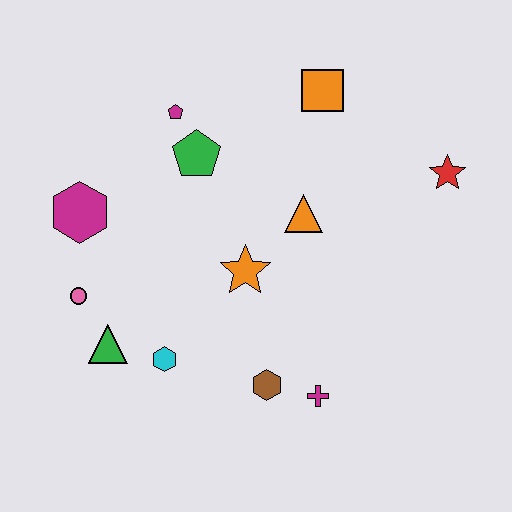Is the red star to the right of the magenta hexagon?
Yes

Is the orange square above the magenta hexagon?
Yes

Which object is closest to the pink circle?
The green triangle is closest to the pink circle.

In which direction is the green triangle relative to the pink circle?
The green triangle is below the pink circle.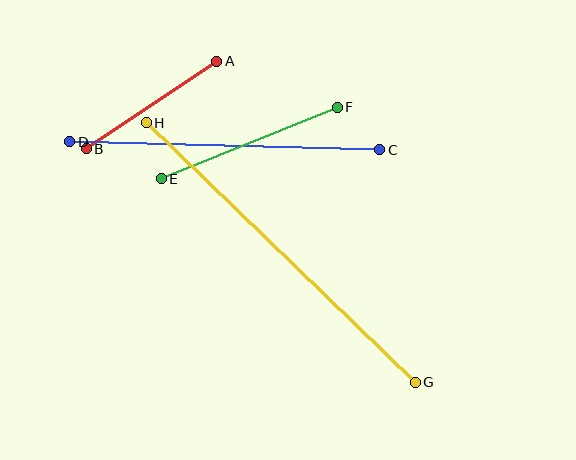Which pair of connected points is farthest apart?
Points G and H are farthest apart.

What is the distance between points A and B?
The distance is approximately 157 pixels.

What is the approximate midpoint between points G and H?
The midpoint is at approximately (281, 252) pixels.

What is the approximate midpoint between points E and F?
The midpoint is at approximately (249, 143) pixels.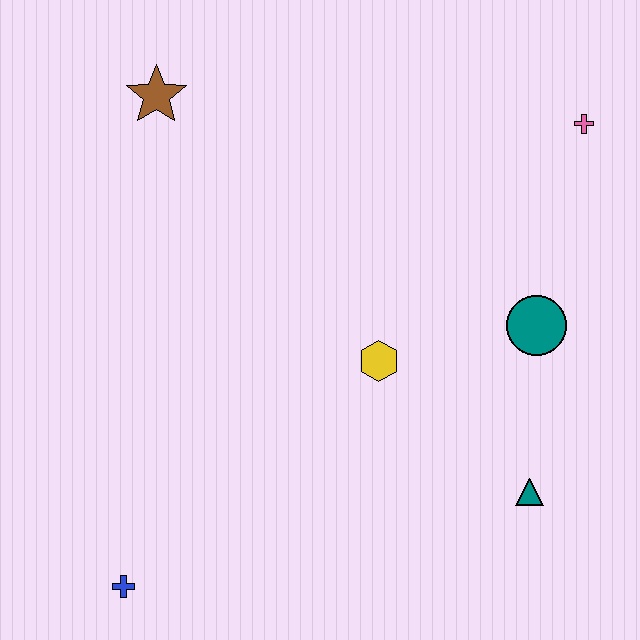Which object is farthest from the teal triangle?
The brown star is farthest from the teal triangle.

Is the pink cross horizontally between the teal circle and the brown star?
No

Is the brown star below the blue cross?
No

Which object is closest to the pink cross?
The teal circle is closest to the pink cross.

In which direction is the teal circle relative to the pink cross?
The teal circle is below the pink cross.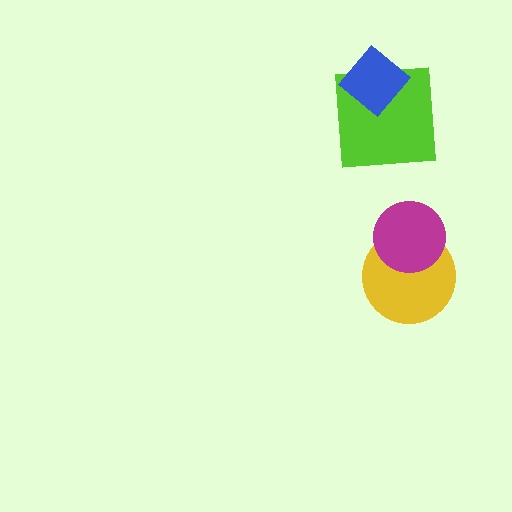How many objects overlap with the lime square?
1 object overlaps with the lime square.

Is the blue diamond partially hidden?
No, no other shape covers it.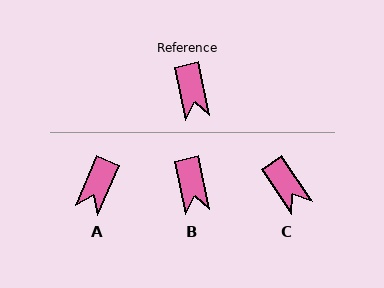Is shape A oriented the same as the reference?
No, it is off by about 35 degrees.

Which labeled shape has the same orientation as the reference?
B.